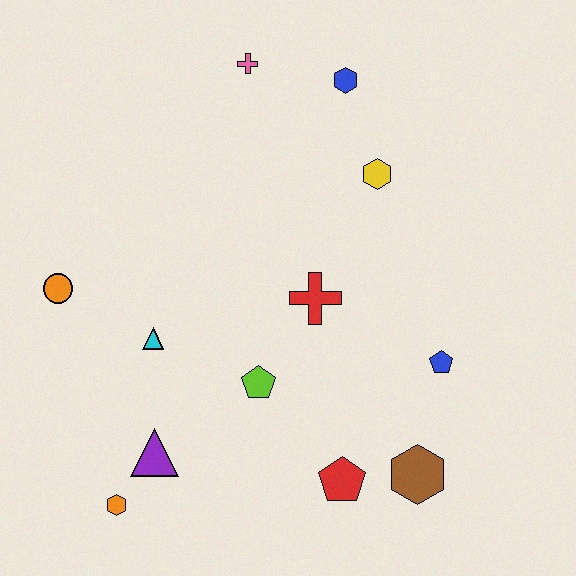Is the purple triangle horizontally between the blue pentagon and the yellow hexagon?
No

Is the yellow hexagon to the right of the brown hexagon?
No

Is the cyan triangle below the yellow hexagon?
Yes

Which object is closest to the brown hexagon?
The red pentagon is closest to the brown hexagon.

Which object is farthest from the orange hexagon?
The blue hexagon is farthest from the orange hexagon.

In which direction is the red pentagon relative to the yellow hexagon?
The red pentagon is below the yellow hexagon.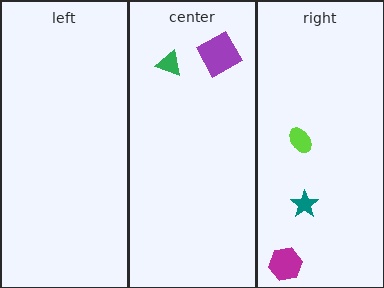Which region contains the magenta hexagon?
The right region.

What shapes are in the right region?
The lime ellipse, the magenta hexagon, the teal star.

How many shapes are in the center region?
2.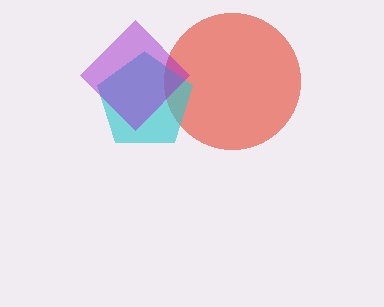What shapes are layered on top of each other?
The layered shapes are: a red circle, a cyan pentagon, a purple diamond.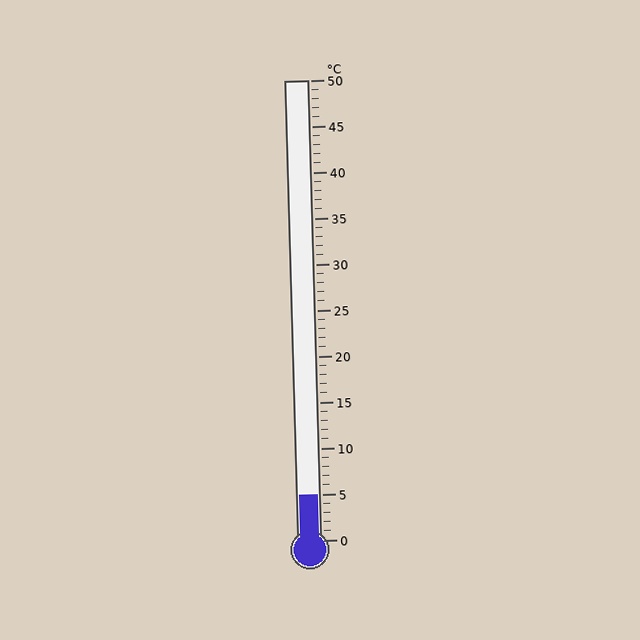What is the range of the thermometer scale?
The thermometer scale ranges from 0°C to 50°C.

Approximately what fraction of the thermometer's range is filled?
The thermometer is filled to approximately 10% of its range.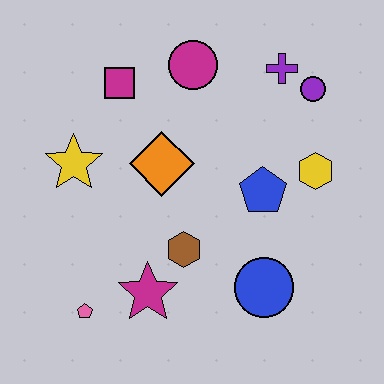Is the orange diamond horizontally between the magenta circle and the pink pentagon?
Yes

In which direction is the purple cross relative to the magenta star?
The purple cross is above the magenta star.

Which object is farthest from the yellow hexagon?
The pink pentagon is farthest from the yellow hexagon.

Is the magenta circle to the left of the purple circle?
Yes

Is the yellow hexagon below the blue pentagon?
No